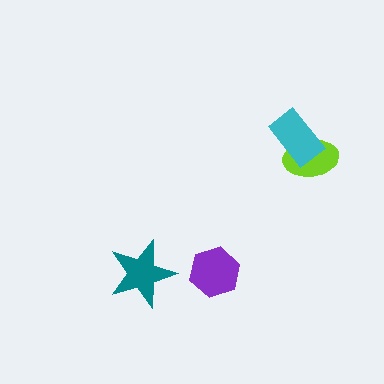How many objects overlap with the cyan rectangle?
1 object overlaps with the cyan rectangle.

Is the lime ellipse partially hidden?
Yes, it is partially covered by another shape.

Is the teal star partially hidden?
No, no other shape covers it.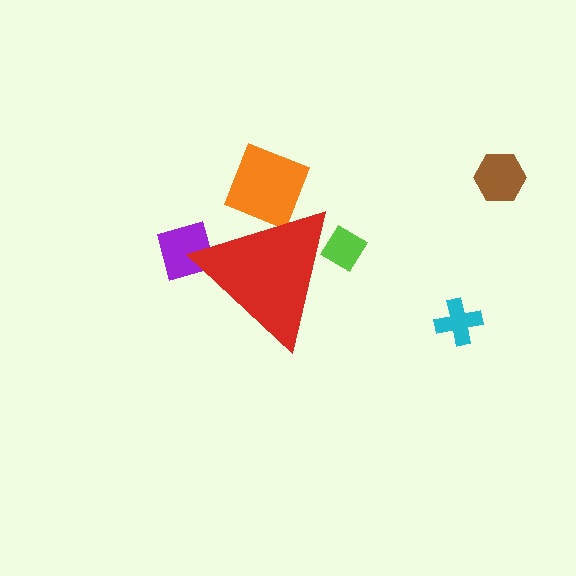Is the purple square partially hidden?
Yes, the purple square is partially hidden behind the red triangle.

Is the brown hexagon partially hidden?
No, the brown hexagon is fully visible.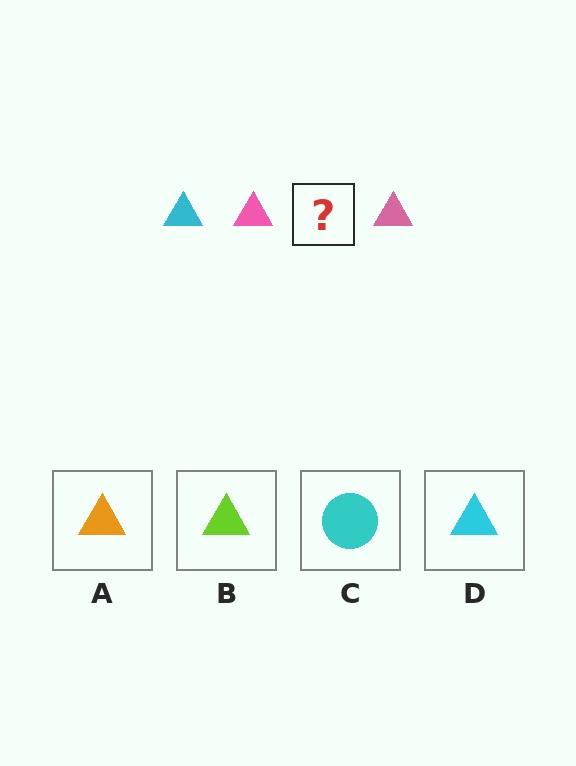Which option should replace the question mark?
Option D.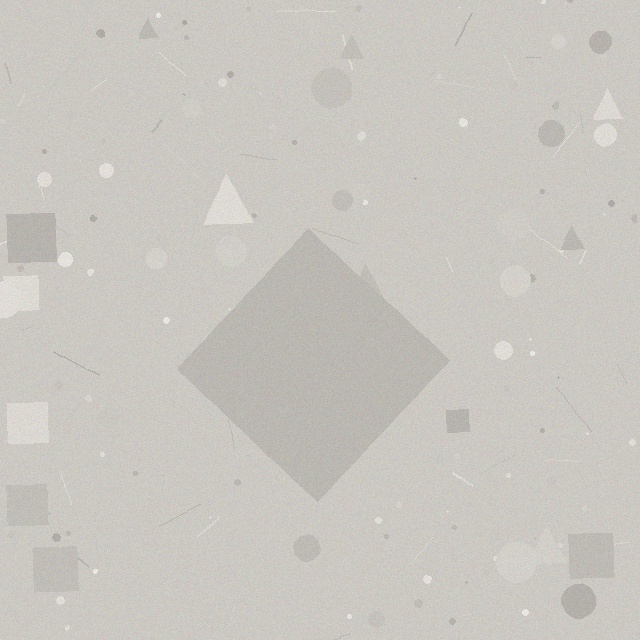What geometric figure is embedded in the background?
A diamond is embedded in the background.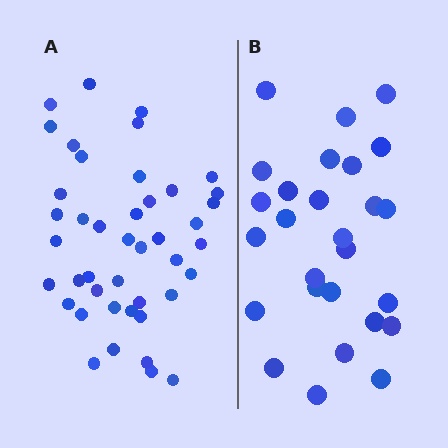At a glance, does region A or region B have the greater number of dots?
Region A (the left region) has more dots.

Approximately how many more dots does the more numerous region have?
Region A has approximately 15 more dots than region B.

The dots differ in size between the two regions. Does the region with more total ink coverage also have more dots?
No. Region B has more total ink coverage because its dots are larger, but region A actually contains more individual dots. Total area can be misleading — the number of items is what matters here.